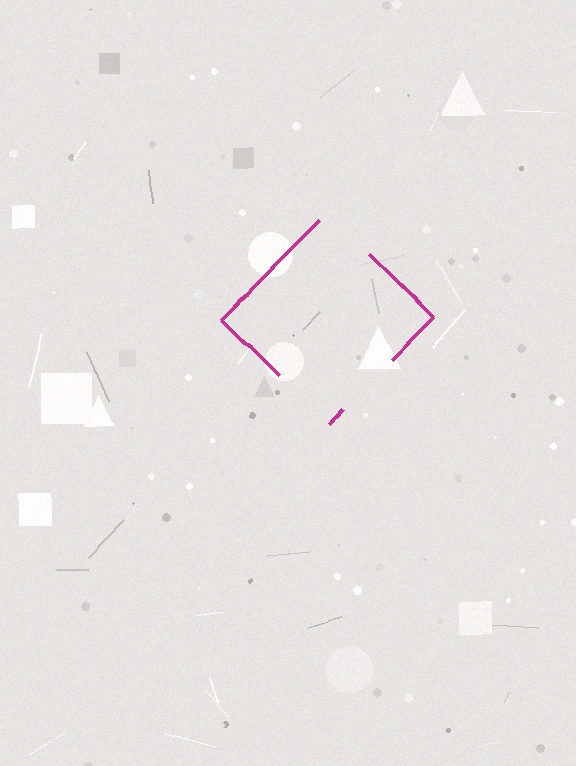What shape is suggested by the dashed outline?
The dashed outline suggests a diamond.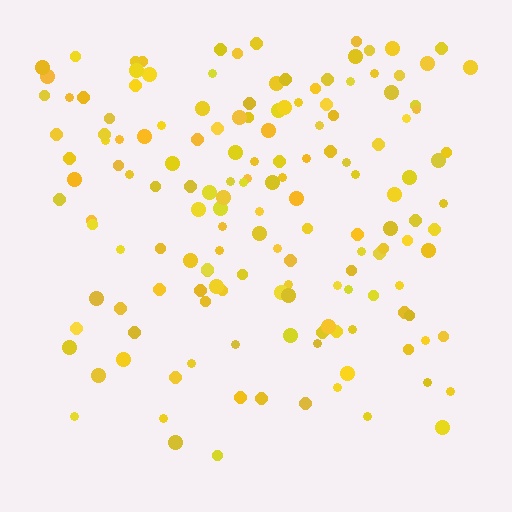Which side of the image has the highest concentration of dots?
The top.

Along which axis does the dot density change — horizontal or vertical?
Vertical.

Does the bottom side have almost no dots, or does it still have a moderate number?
Still a moderate number, just noticeably fewer than the top.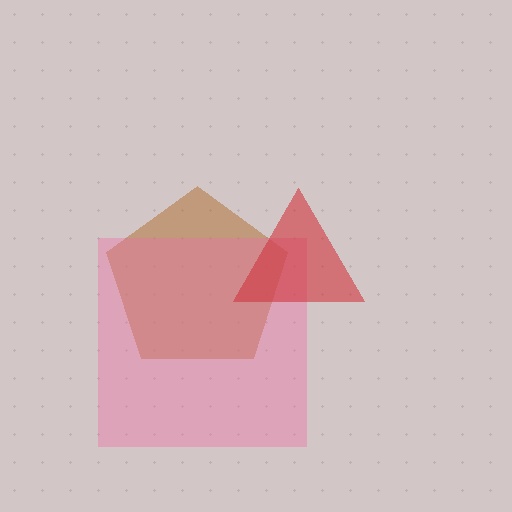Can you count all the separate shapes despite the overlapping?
Yes, there are 3 separate shapes.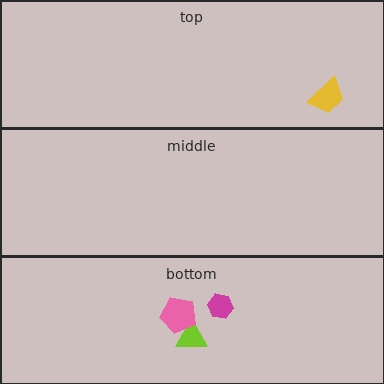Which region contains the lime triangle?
The bottom region.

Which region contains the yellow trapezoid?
The top region.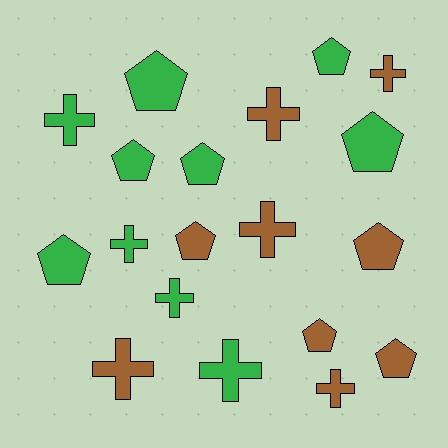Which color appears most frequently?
Green, with 10 objects.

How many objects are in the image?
There are 19 objects.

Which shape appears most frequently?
Pentagon, with 10 objects.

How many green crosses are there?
There are 4 green crosses.